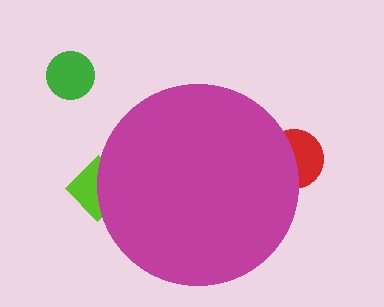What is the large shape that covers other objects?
A magenta circle.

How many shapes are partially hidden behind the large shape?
2 shapes are partially hidden.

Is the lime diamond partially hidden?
Yes, the lime diamond is partially hidden behind the magenta circle.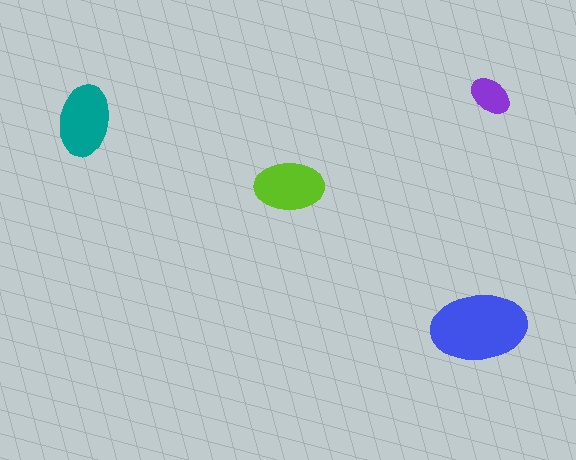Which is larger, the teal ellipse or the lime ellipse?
The teal one.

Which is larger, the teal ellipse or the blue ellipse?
The blue one.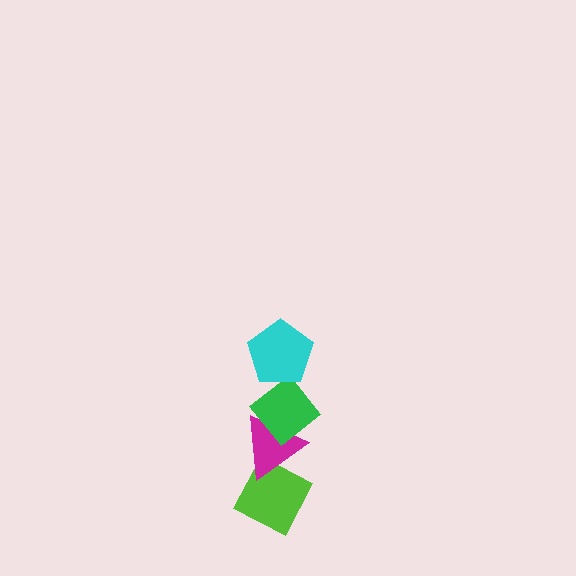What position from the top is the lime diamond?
The lime diamond is 4th from the top.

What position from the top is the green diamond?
The green diamond is 2nd from the top.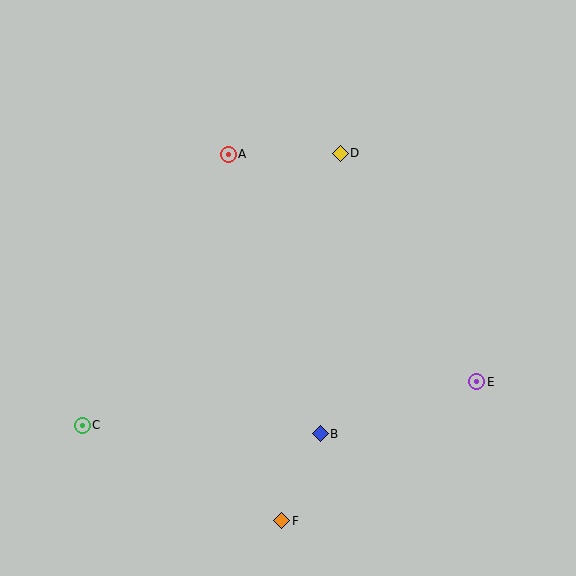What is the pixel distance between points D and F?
The distance between D and F is 372 pixels.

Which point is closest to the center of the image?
Point D at (340, 153) is closest to the center.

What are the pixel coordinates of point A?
Point A is at (228, 154).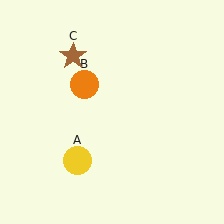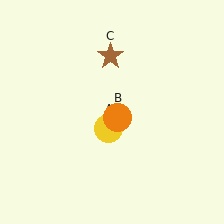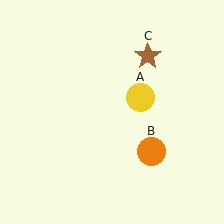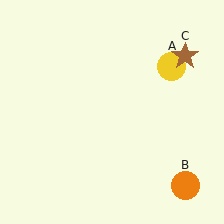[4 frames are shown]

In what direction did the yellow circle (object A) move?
The yellow circle (object A) moved up and to the right.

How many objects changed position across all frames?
3 objects changed position: yellow circle (object A), orange circle (object B), brown star (object C).